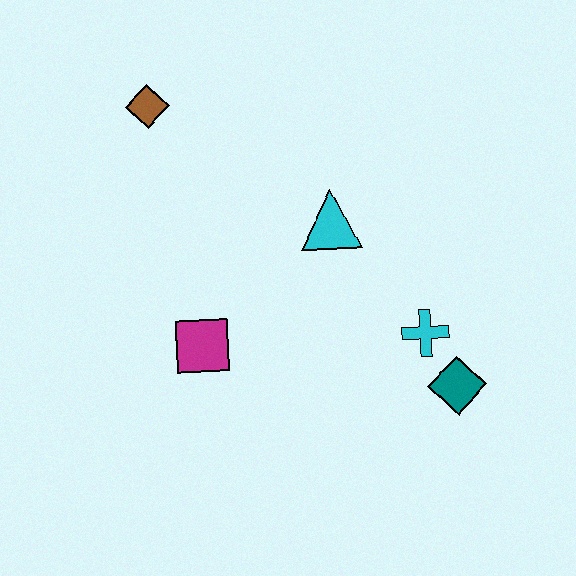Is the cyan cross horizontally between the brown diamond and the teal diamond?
Yes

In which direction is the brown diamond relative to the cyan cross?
The brown diamond is to the left of the cyan cross.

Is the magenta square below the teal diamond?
No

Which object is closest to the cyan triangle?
The cyan cross is closest to the cyan triangle.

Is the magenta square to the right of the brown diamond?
Yes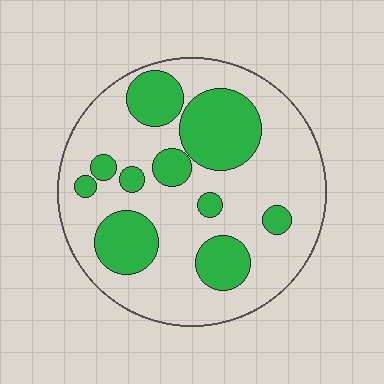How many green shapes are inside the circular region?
10.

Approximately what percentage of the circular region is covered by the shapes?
Approximately 30%.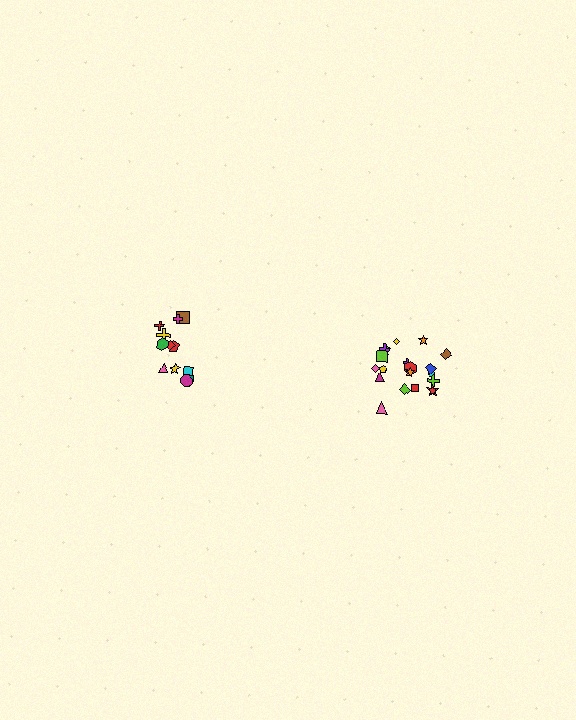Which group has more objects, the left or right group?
The right group.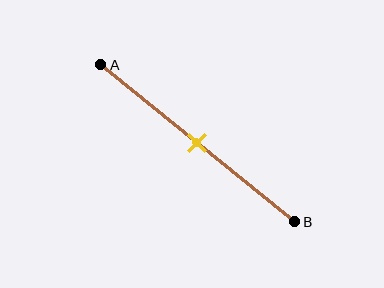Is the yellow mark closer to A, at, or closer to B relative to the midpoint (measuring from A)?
The yellow mark is approximately at the midpoint of segment AB.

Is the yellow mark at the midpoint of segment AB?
Yes, the mark is approximately at the midpoint.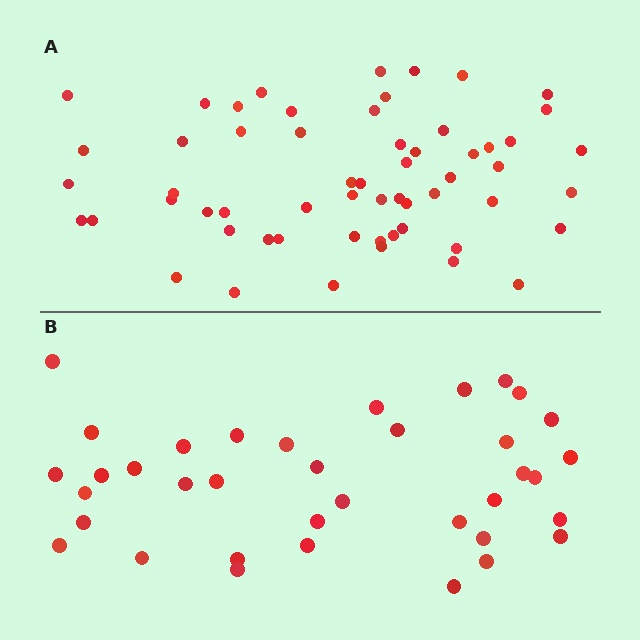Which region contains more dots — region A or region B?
Region A (the top region) has more dots.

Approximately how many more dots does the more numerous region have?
Region A has approximately 20 more dots than region B.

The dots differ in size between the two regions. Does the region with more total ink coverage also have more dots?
No. Region B has more total ink coverage because its dots are larger, but region A actually contains more individual dots. Total area can be misleading — the number of items is what matters here.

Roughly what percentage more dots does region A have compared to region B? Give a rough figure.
About 55% more.